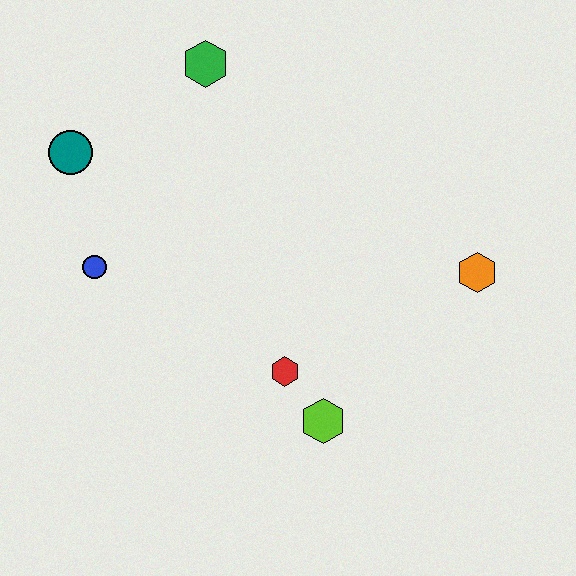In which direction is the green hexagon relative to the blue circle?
The green hexagon is above the blue circle.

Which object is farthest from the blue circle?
The orange hexagon is farthest from the blue circle.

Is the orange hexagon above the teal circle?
No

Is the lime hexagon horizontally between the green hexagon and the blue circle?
No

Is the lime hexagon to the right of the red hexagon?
Yes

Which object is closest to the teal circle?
The blue circle is closest to the teal circle.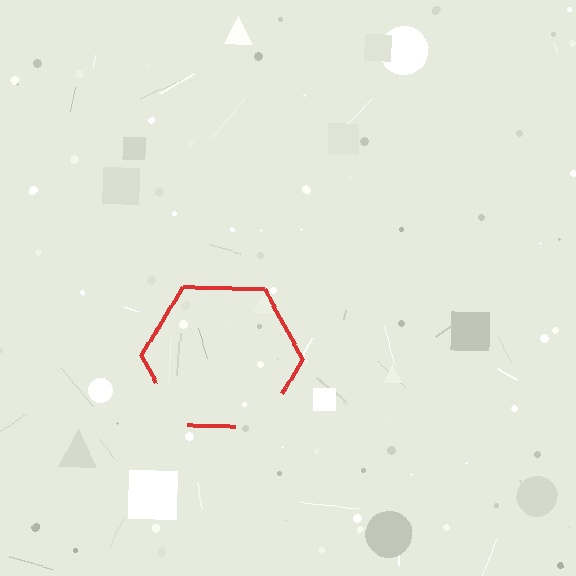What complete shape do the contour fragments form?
The contour fragments form a hexagon.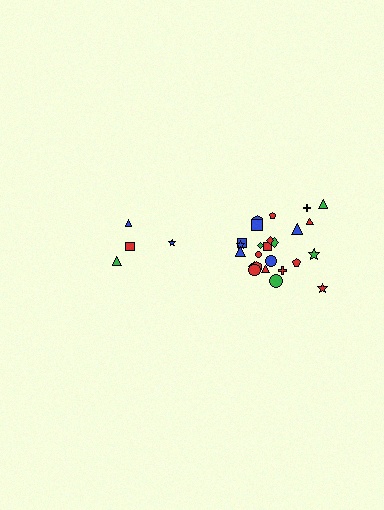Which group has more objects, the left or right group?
The right group.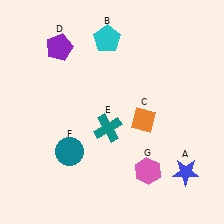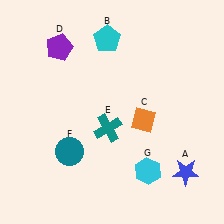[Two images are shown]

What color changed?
The hexagon (G) changed from pink in Image 1 to cyan in Image 2.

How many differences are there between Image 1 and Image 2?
There is 1 difference between the two images.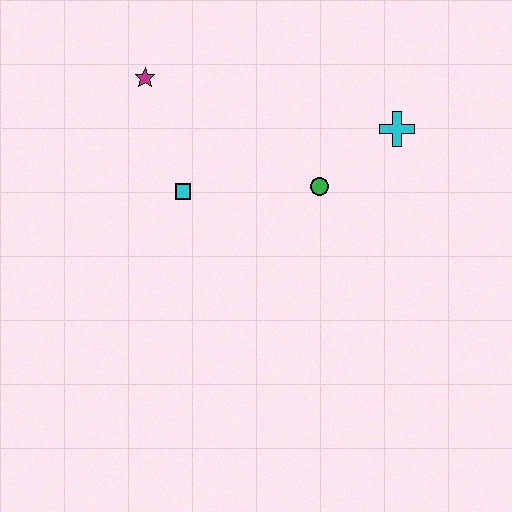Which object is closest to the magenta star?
The cyan square is closest to the magenta star.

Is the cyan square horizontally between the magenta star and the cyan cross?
Yes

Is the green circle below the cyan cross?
Yes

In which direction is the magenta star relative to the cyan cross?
The magenta star is to the left of the cyan cross.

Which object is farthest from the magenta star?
The cyan cross is farthest from the magenta star.